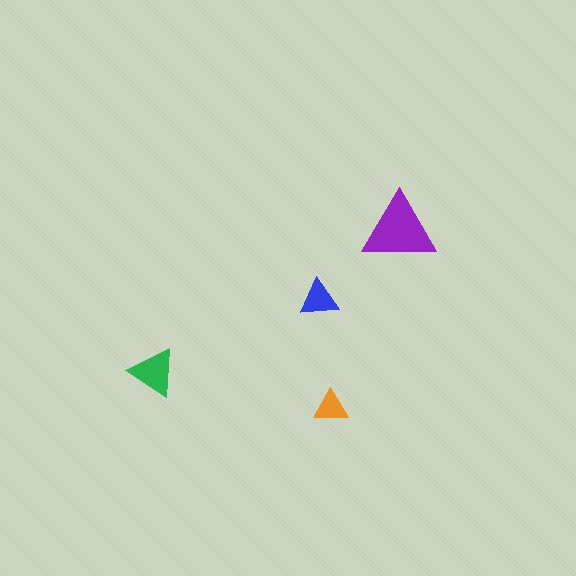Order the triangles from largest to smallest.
the purple one, the green one, the blue one, the orange one.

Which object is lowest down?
The orange triangle is bottommost.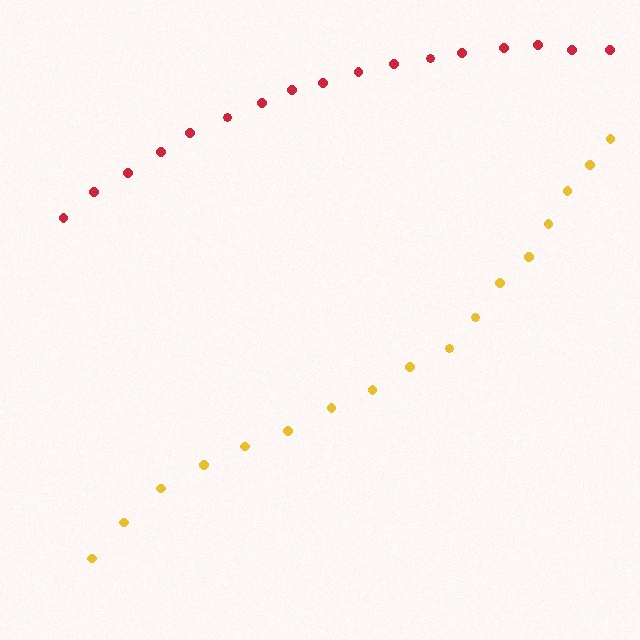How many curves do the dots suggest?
There are 2 distinct paths.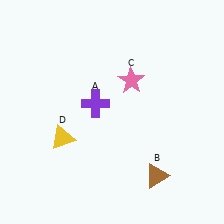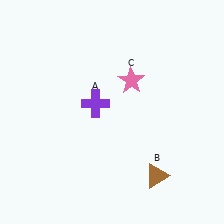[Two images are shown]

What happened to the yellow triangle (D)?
The yellow triangle (D) was removed in Image 2. It was in the bottom-left area of Image 1.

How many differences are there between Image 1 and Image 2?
There is 1 difference between the two images.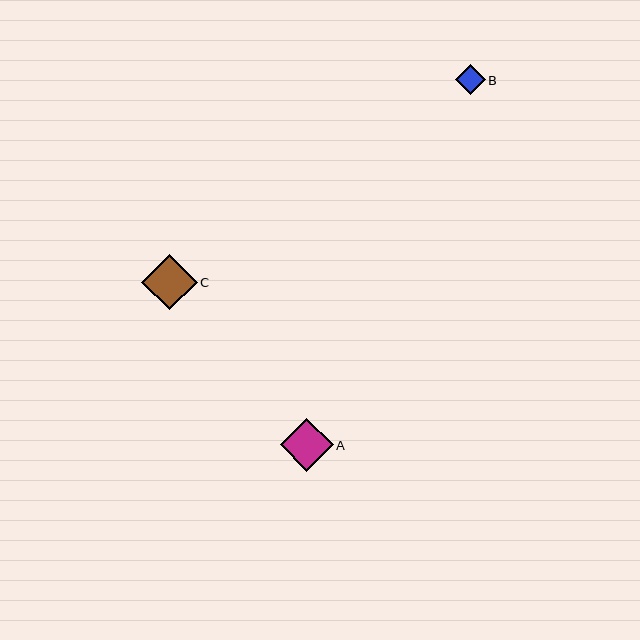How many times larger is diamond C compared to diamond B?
Diamond C is approximately 1.9 times the size of diamond B.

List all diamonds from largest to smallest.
From largest to smallest: C, A, B.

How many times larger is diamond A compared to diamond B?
Diamond A is approximately 1.8 times the size of diamond B.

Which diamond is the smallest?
Diamond B is the smallest with a size of approximately 30 pixels.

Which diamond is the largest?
Diamond C is the largest with a size of approximately 56 pixels.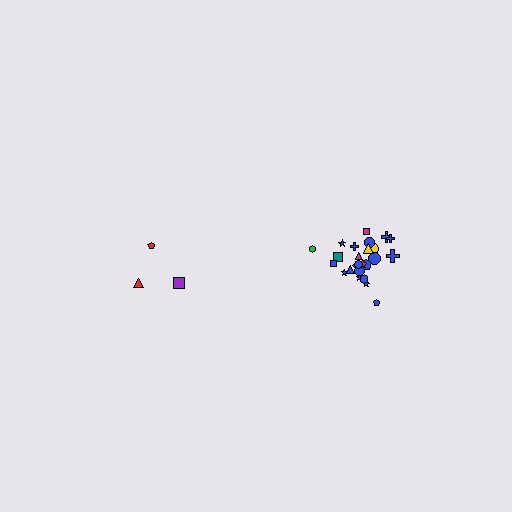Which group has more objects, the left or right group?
The right group.